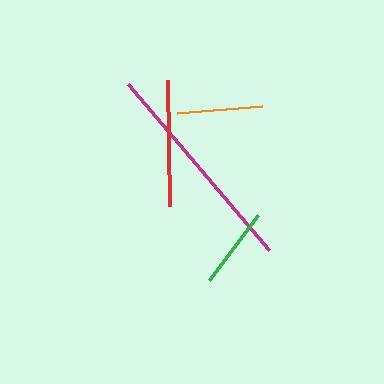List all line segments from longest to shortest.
From longest to shortest: magenta, red, orange, green.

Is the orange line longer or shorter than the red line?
The red line is longer than the orange line.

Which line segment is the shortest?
The green line is the shortest at approximately 81 pixels.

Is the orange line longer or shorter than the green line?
The orange line is longer than the green line.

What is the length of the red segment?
The red segment is approximately 126 pixels long.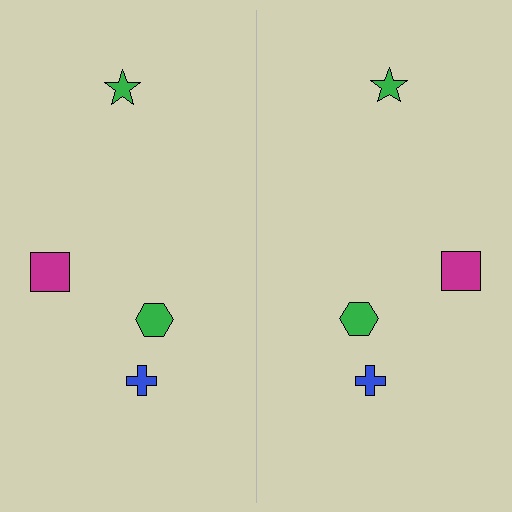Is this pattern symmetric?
Yes, this pattern has bilateral (reflection) symmetry.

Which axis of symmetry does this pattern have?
The pattern has a vertical axis of symmetry running through the center of the image.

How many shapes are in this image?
There are 8 shapes in this image.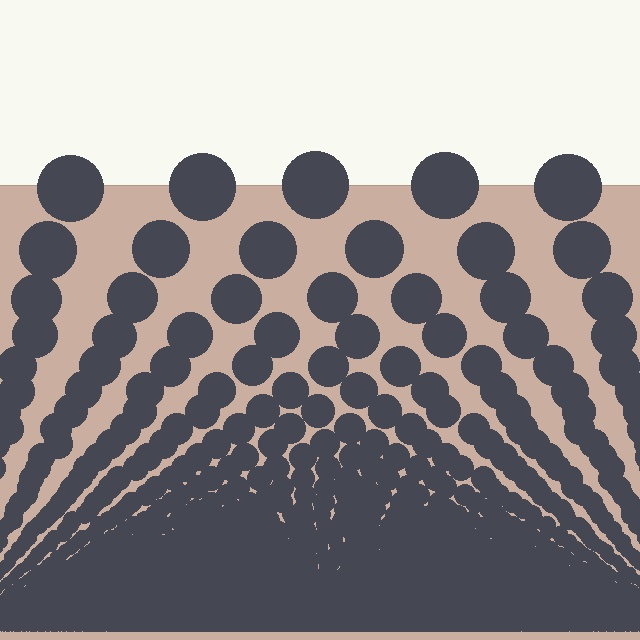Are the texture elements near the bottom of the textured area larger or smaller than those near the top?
Smaller. The gradient is inverted — elements near the bottom are smaller and denser.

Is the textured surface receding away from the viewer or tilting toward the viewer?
The surface appears to tilt toward the viewer. Texture elements get larger and sparser toward the top.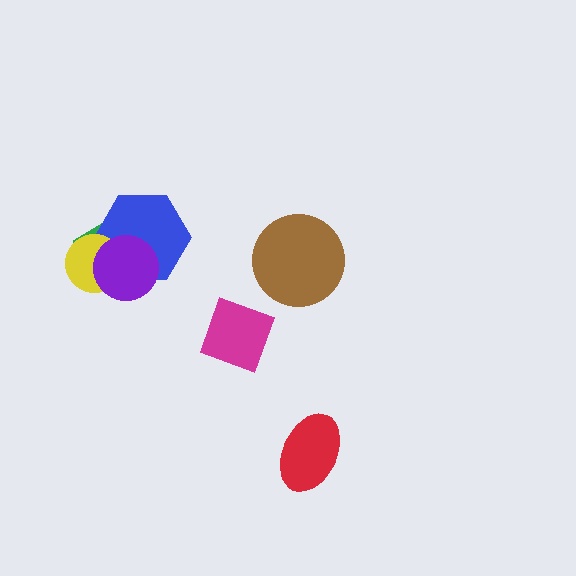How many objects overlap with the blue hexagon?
3 objects overlap with the blue hexagon.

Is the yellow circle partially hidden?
Yes, it is partially covered by another shape.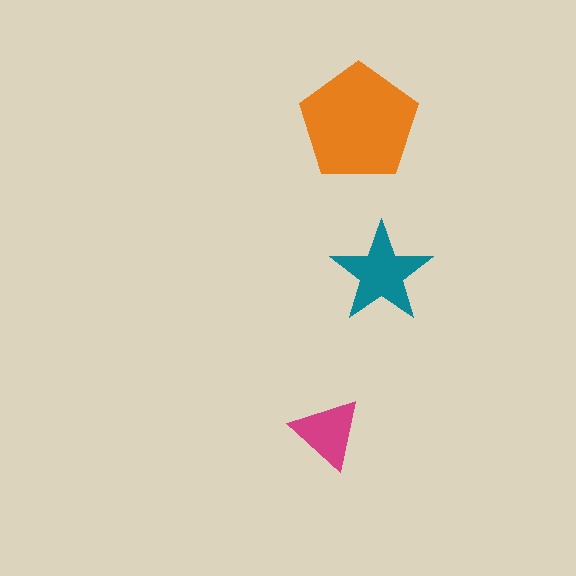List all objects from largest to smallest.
The orange pentagon, the teal star, the magenta triangle.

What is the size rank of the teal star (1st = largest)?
2nd.